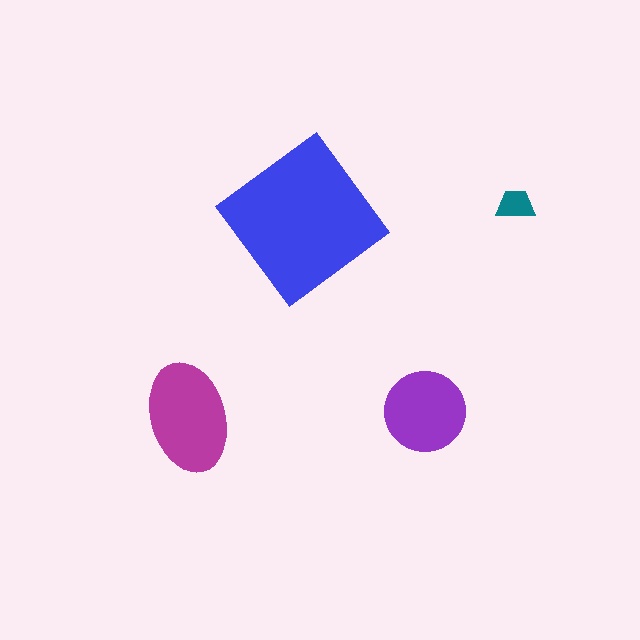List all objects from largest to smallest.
The blue diamond, the magenta ellipse, the purple circle, the teal trapezoid.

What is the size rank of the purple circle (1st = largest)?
3rd.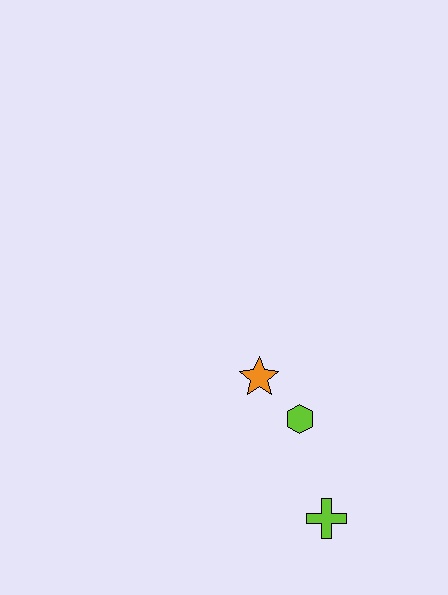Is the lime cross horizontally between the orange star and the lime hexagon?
No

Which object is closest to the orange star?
The lime hexagon is closest to the orange star.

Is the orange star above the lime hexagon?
Yes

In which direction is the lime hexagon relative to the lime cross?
The lime hexagon is above the lime cross.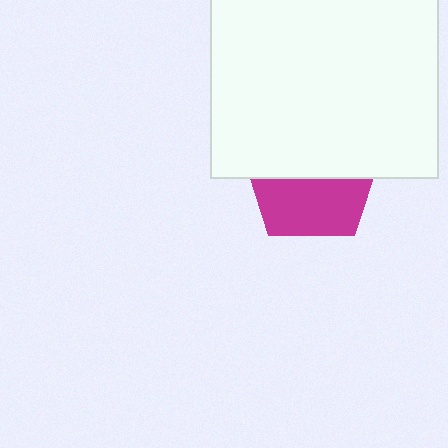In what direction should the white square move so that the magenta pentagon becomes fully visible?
The white square should move up. That is the shortest direction to clear the overlap and leave the magenta pentagon fully visible.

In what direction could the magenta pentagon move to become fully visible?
The magenta pentagon could move down. That would shift it out from behind the white square entirely.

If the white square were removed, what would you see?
You would see the complete magenta pentagon.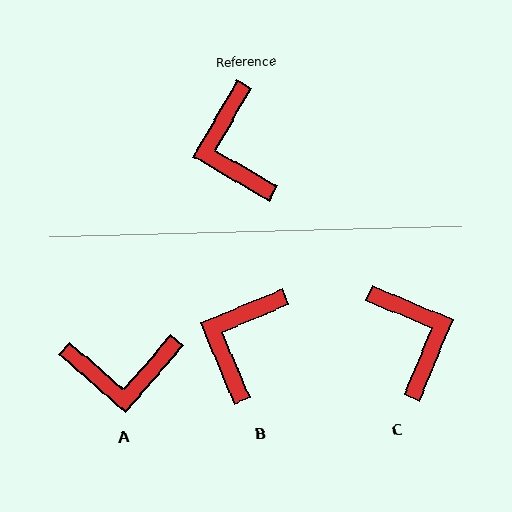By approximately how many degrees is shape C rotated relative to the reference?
Approximately 173 degrees clockwise.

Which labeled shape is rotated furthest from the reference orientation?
C, about 173 degrees away.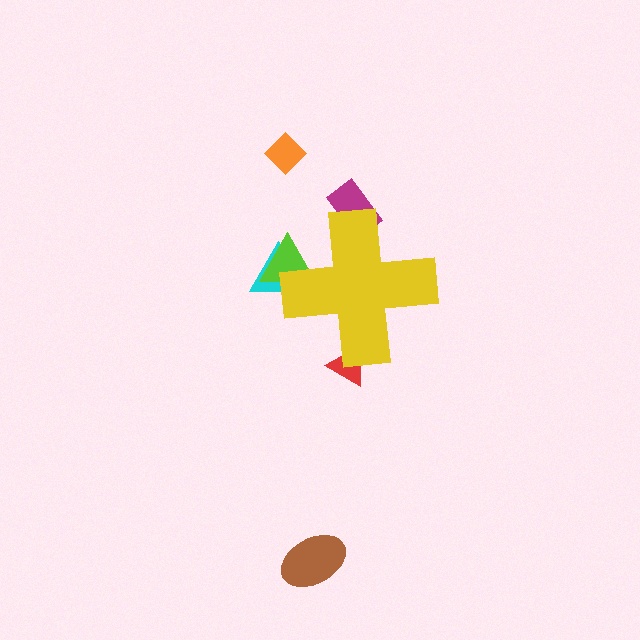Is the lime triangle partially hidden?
Yes, the lime triangle is partially hidden behind the yellow cross.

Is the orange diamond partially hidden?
No, the orange diamond is fully visible.